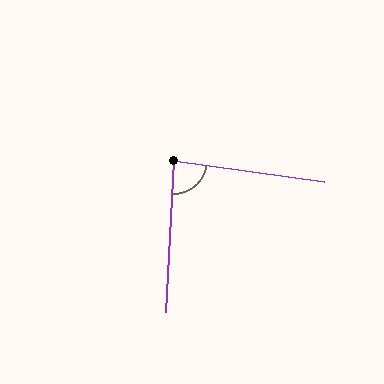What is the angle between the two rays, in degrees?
Approximately 85 degrees.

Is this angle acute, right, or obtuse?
It is acute.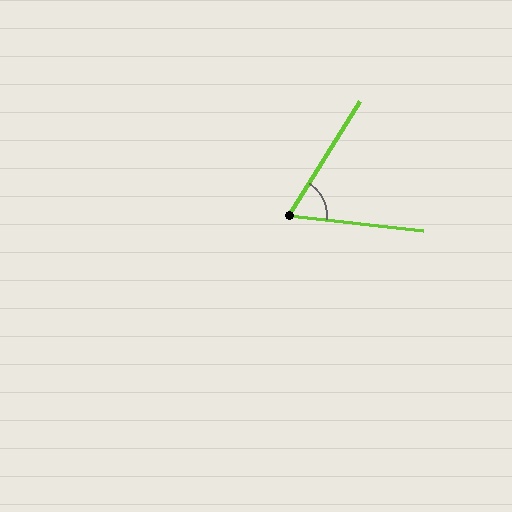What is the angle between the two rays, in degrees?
Approximately 64 degrees.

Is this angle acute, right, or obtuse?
It is acute.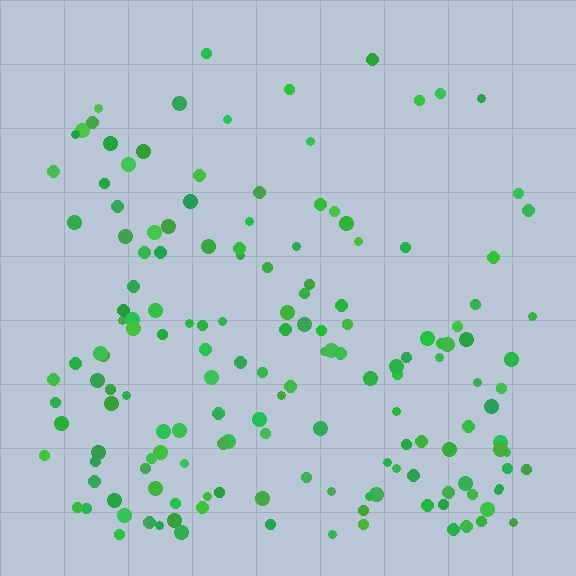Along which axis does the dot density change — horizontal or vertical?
Vertical.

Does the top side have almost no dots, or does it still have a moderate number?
Still a moderate number, just noticeably fewer than the bottom.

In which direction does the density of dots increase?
From top to bottom, with the bottom side densest.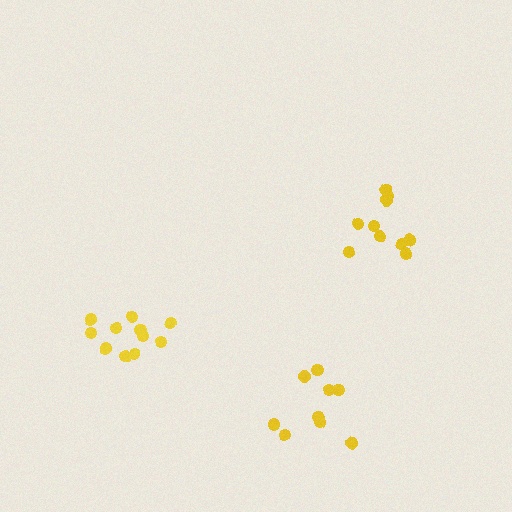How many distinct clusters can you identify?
There are 3 distinct clusters.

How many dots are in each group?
Group 1: 11 dots, Group 2: 9 dots, Group 3: 10 dots (30 total).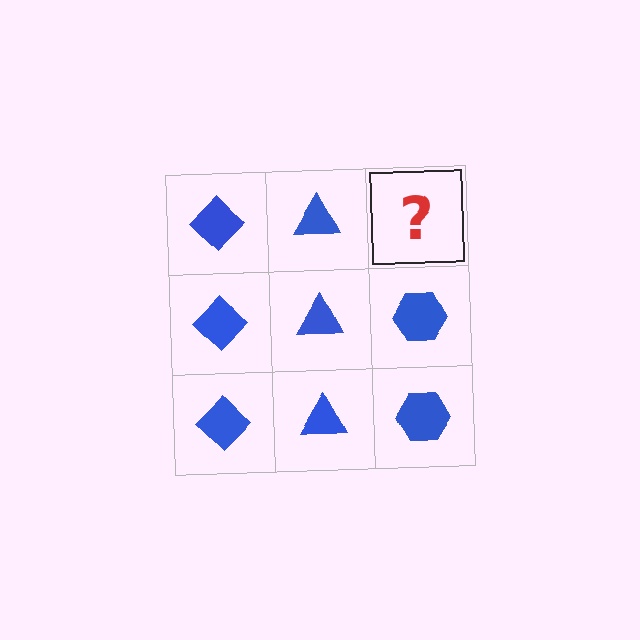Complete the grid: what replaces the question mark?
The question mark should be replaced with a blue hexagon.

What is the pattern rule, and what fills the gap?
The rule is that each column has a consistent shape. The gap should be filled with a blue hexagon.